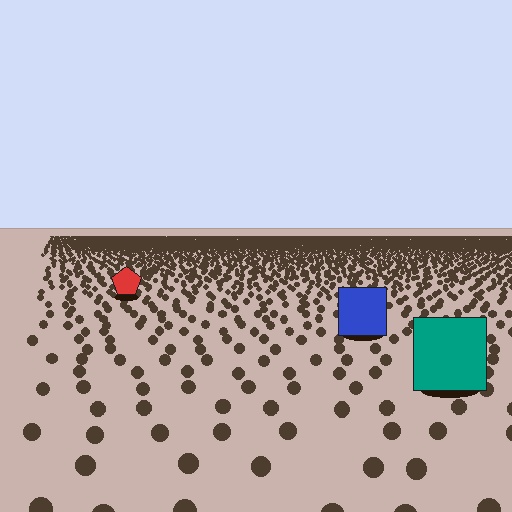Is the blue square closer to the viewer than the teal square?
No. The teal square is closer — you can tell from the texture gradient: the ground texture is coarser near it.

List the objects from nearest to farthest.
From nearest to farthest: the teal square, the blue square, the red pentagon.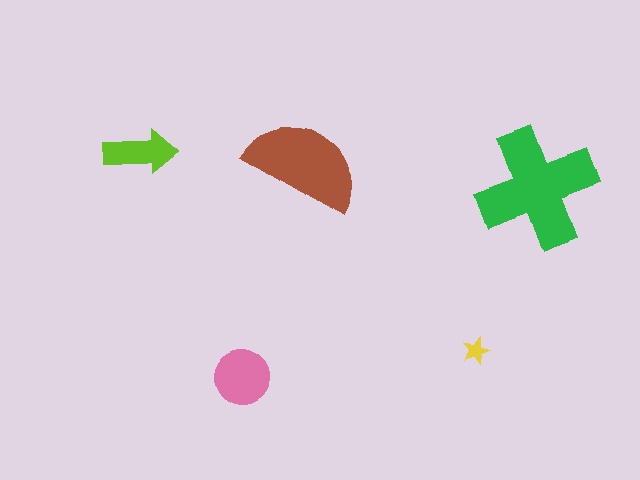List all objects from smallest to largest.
The yellow star, the lime arrow, the pink circle, the brown semicircle, the green cross.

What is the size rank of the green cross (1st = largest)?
1st.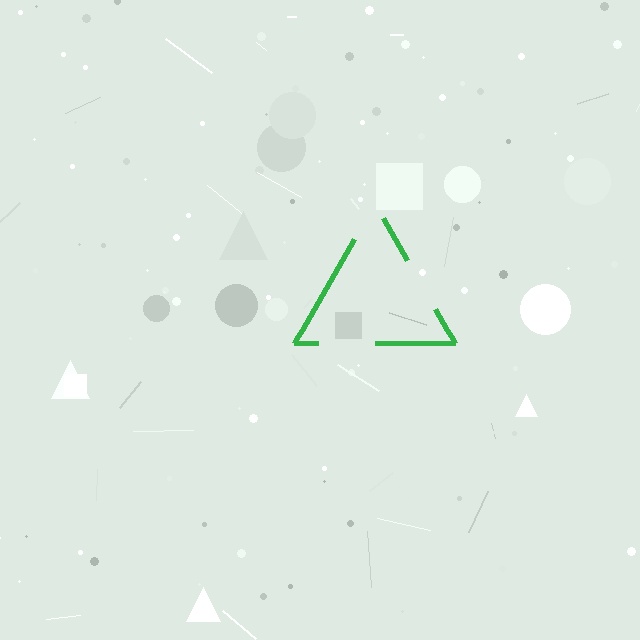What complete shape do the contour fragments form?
The contour fragments form a triangle.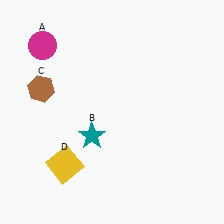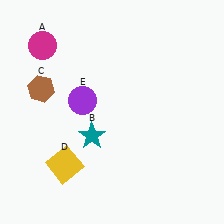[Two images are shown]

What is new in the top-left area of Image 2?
A purple circle (E) was added in the top-left area of Image 2.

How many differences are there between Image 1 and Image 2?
There is 1 difference between the two images.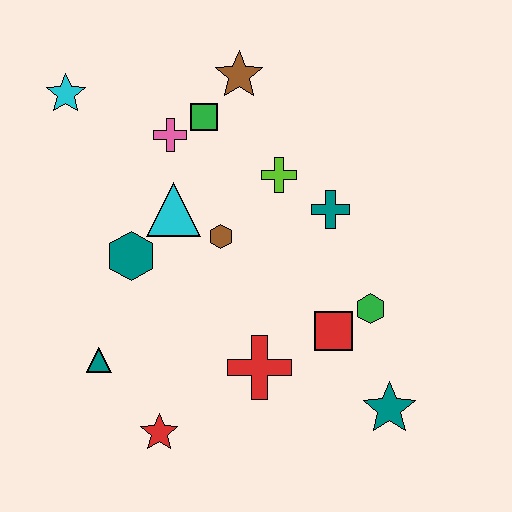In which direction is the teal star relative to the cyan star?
The teal star is to the right of the cyan star.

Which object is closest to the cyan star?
The pink cross is closest to the cyan star.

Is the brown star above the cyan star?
Yes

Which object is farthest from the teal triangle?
The brown star is farthest from the teal triangle.